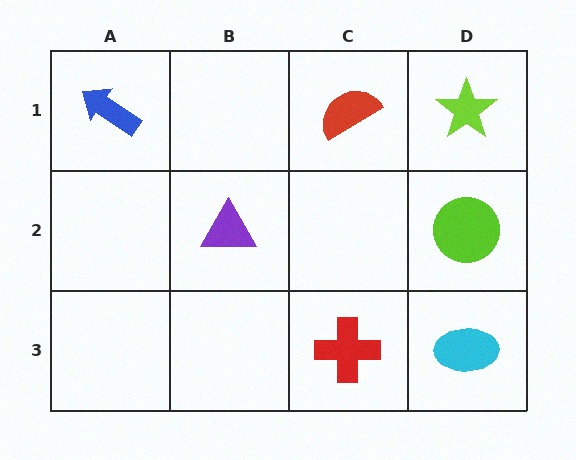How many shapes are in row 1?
3 shapes.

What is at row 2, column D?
A lime circle.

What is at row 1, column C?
A red semicircle.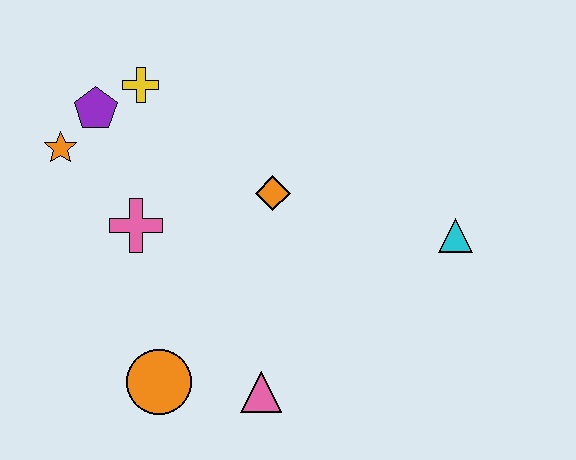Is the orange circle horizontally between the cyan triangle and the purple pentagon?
Yes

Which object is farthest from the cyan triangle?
The orange star is farthest from the cyan triangle.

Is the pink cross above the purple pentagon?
No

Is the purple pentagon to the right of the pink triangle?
No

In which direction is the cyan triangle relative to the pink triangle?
The cyan triangle is to the right of the pink triangle.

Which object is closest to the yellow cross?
The purple pentagon is closest to the yellow cross.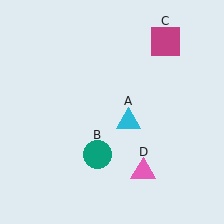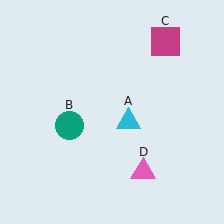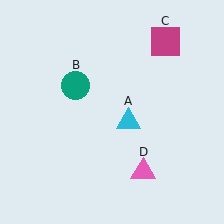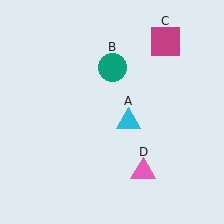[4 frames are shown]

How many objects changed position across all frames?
1 object changed position: teal circle (object B).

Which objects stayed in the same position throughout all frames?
Cyan triangle (object A) and magenta square (object C) and pink triangle (object D) remained stationary.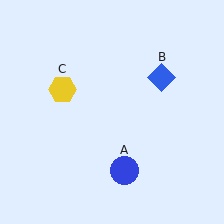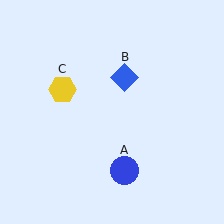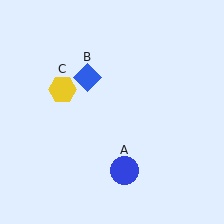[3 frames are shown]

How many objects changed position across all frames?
1 object changed position: blue diamond (object B).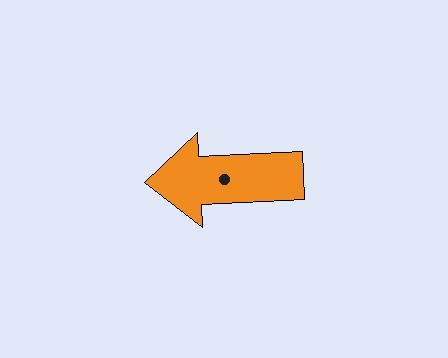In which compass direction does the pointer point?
West.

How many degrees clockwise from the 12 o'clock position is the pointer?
Approximately 267 degrees.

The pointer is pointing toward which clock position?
Roughly 9 o'clock.